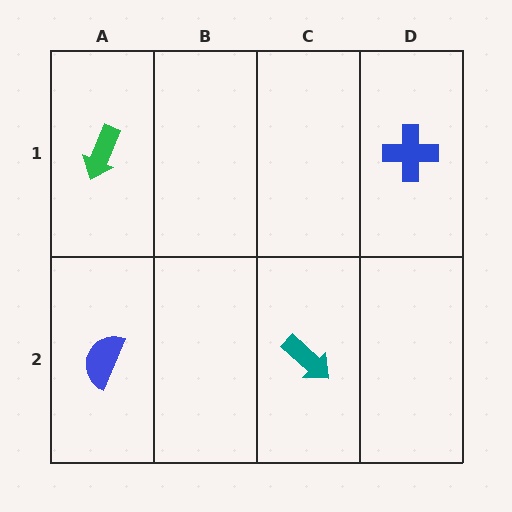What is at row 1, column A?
A green arrow.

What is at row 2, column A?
A blue semicircle.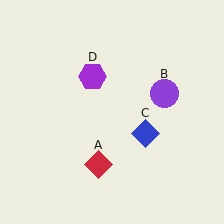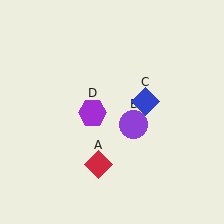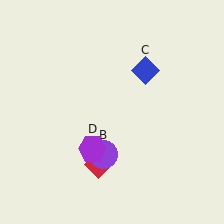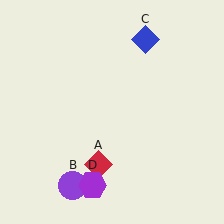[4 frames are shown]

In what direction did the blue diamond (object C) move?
The blue diamond (object C) moved up.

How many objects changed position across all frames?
3 objects changed position: purple circle (object B), blue diamond (object C), purple hexagon (object D).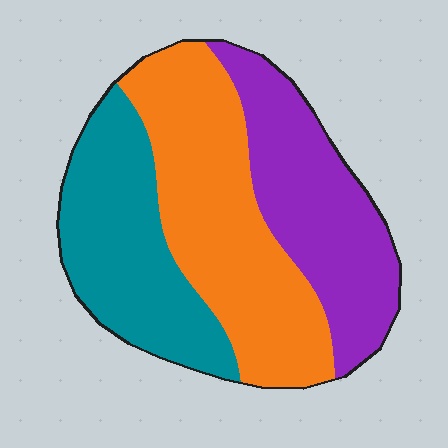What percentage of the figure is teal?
Teal covers roughly 30% of the figure.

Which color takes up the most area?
Orange, at roughly 40%.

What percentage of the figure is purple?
Purple covers about 30% of the figure.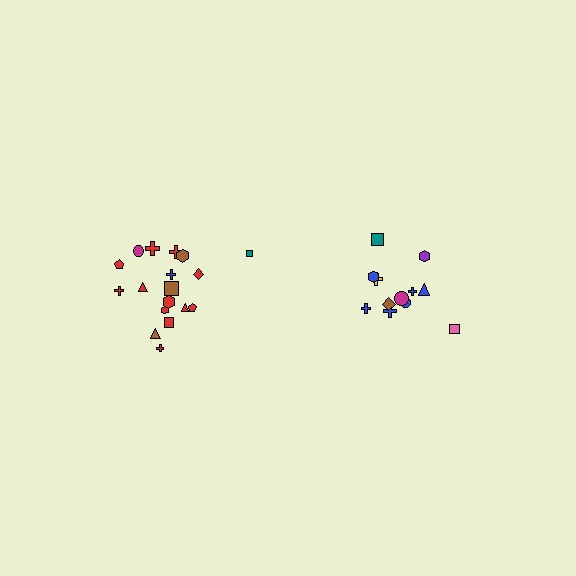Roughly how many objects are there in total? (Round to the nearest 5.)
Roughly 30 objects in total.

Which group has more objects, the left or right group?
The left group.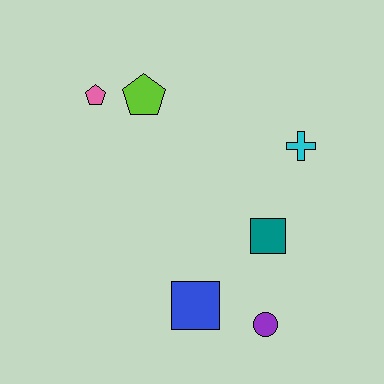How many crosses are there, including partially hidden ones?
There is 1 cross.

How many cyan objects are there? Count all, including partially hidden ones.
There is 1 cyan object.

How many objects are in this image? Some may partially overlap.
There are 6 objects.